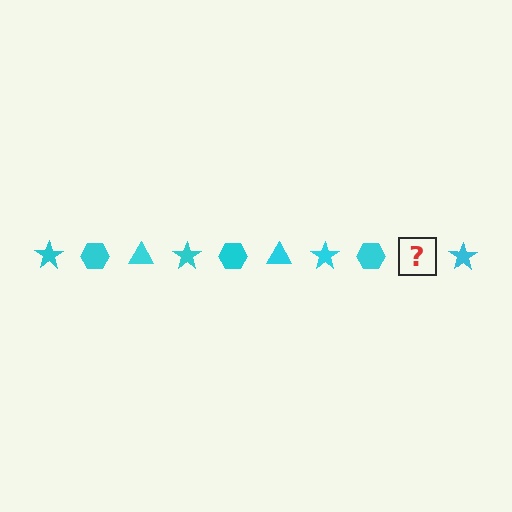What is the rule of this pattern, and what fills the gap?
The rule is that the pattern cycles through star, hexagon, triangle shapes in cyan. The gap should be filled with a cyan triangle.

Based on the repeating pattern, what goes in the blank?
The blank should be a cyan triangle.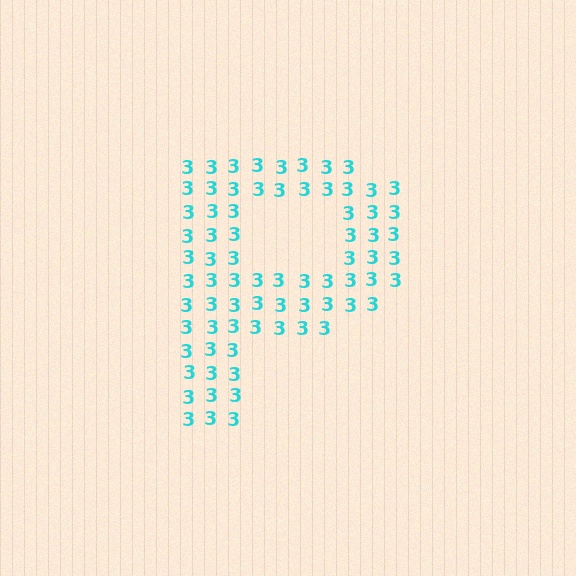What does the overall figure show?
The overall figure shows the letter P.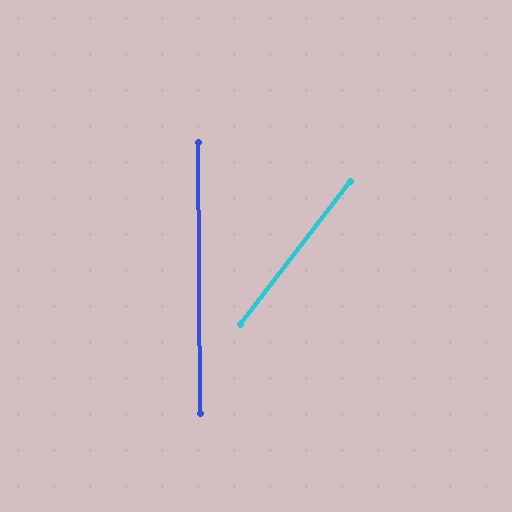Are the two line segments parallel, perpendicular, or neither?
Neither parallel nor perpendicular — they differ by about 38°.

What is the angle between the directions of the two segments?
Approximately 38 degrees.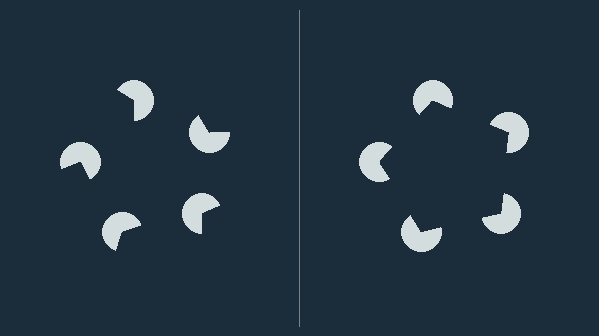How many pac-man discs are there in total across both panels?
10 — 5 on each side.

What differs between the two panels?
The pac-man discs are positioned identically on both sides; only the wedge orientations differ. On the right they align to a pentagon; on the left they are misaligned.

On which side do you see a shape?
An illusory pentagon appears on the right side. On the left side the wedge cuts are rotated, so no coherent shape forms.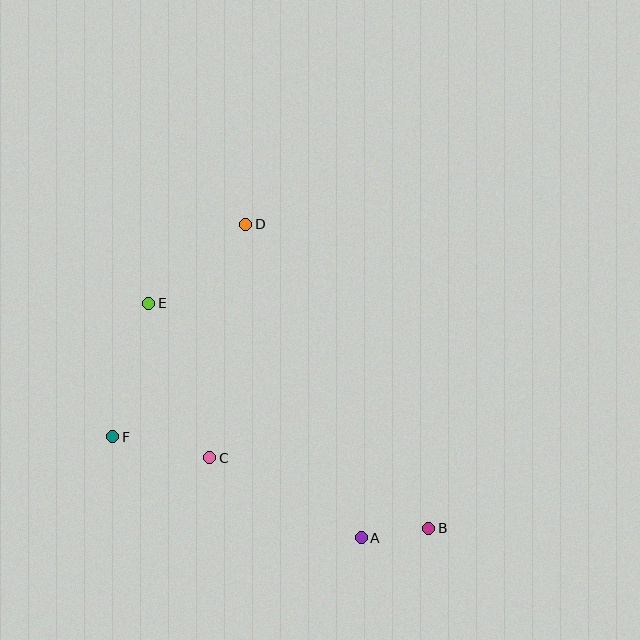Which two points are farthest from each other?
Points B and E are farthest from each other.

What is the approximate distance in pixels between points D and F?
The distance between D and F is approximately 251 pixels.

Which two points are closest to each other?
Points A and B are closest to each other.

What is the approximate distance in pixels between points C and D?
The distance between C and D is approximately 236 pixels.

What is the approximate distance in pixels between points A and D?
The distance between A and D is approximately 334 pixels.